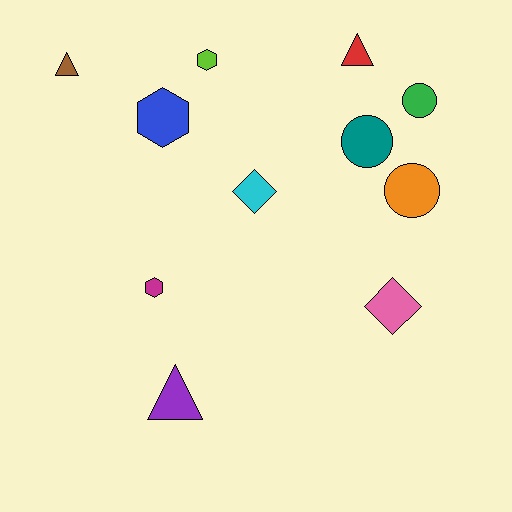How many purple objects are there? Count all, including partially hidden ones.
There is 1 purple object.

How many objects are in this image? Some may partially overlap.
There are 11 objects.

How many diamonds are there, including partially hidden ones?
There are 2 diamonds.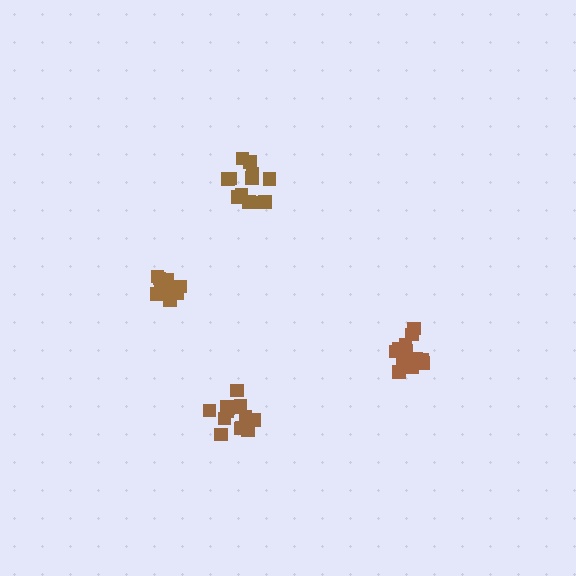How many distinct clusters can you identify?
There are 4 distinct clusters.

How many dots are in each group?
Group 1: 12 dots, Group 2: 15 dots, Group 3: 15 dots, Group 4: 9 dots (51 total).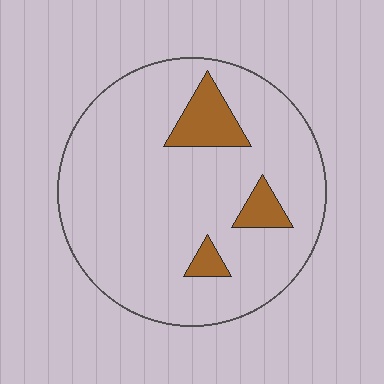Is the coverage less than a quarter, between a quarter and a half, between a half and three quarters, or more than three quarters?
Less than a quarter.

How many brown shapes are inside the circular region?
3.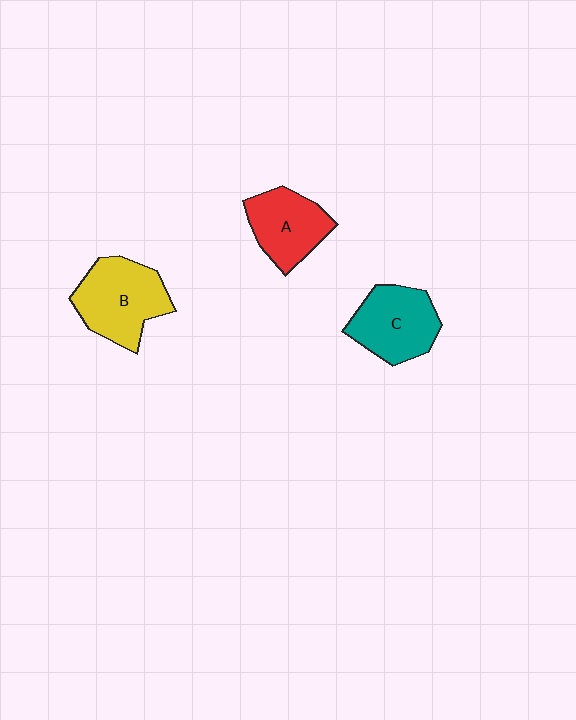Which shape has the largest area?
Shape B (yellow).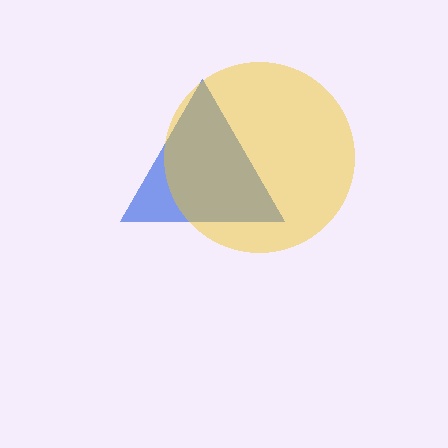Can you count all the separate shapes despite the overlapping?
Yes, there are 2 separate shapes.